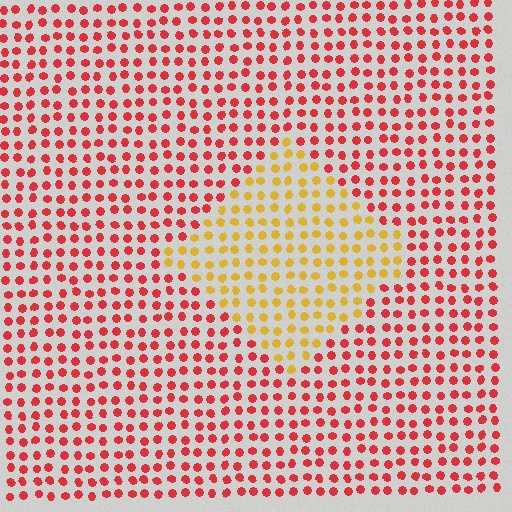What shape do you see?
I see a diamond.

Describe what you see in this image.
The image is filled with small red elements in a uniform arrangement. A diamond-shaped region is visible where the elements are tinted to a slightly different hue, forming a subtle color boundary.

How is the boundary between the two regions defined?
The boundary is defined purely by a slight shift in hue (about 51 degrees). Spacing, size, and orientation are identical on both sides.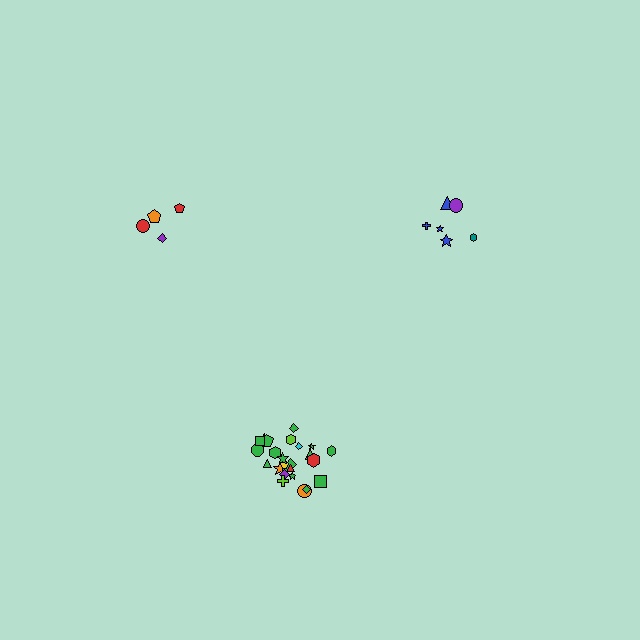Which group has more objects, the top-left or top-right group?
The top-right group.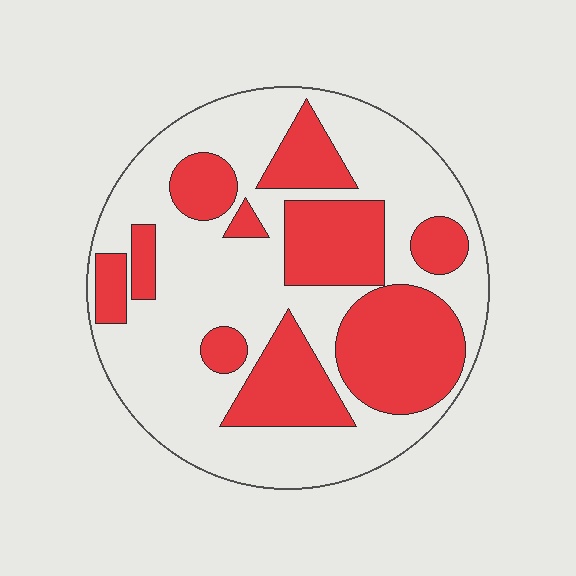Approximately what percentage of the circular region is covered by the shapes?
Approximately 40%.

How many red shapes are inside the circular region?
10.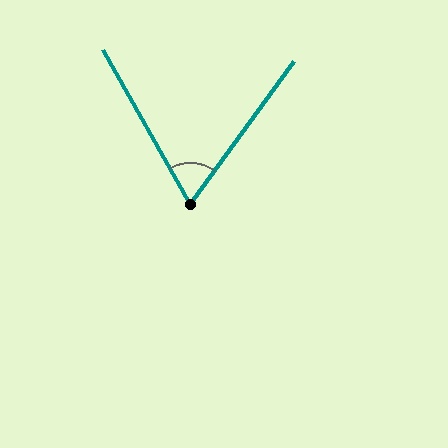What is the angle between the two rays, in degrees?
Approximately 65 degrees.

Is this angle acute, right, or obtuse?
It is acute.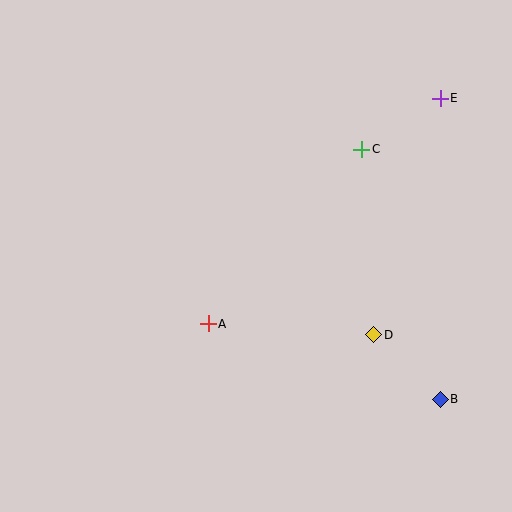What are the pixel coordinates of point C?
Point C is at (362, 149).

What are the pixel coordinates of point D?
Point D is at (374, 335).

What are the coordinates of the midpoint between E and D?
The midpoint between E and D is at (407, 217).